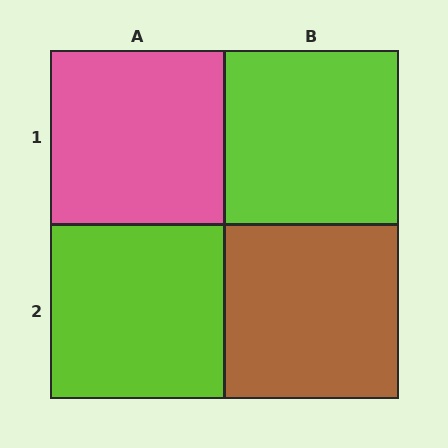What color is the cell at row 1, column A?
Pink.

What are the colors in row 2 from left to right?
Lime, brown.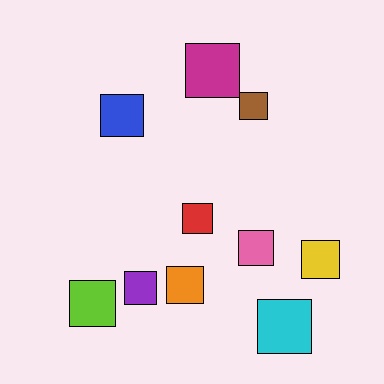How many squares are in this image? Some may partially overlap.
There are 10 squares.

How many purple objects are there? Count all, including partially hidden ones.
There is 1 purple object.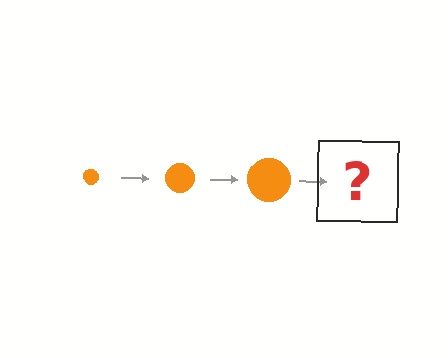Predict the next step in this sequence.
The next step is an orange circle, larger than the previous one.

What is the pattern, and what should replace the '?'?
The pattern is that the circle gets progressively larger each step. The '?' should be an orange circle, larger than the previous one.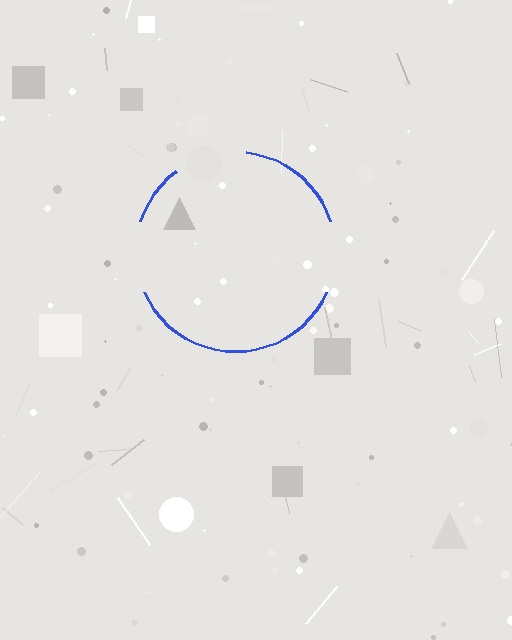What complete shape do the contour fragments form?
The contour fragments form a circle.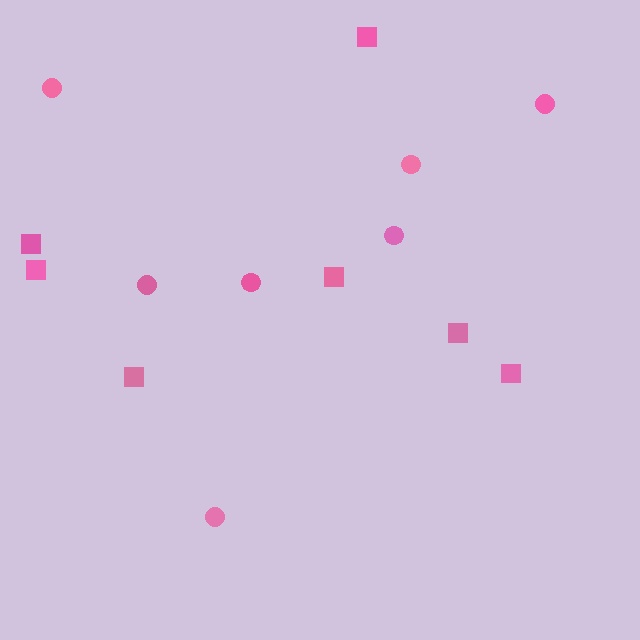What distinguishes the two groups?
There are 2 groups: one group of squares (7) and one group of circles (7).